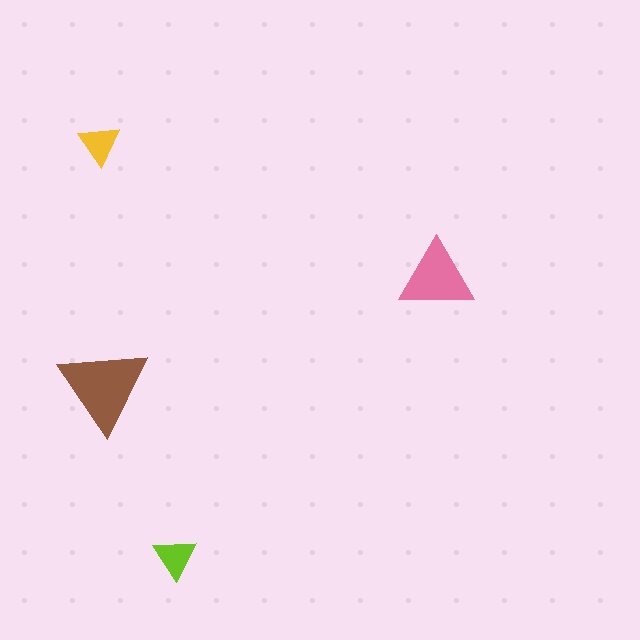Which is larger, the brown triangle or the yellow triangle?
The brown one.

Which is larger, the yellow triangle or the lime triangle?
The lime one.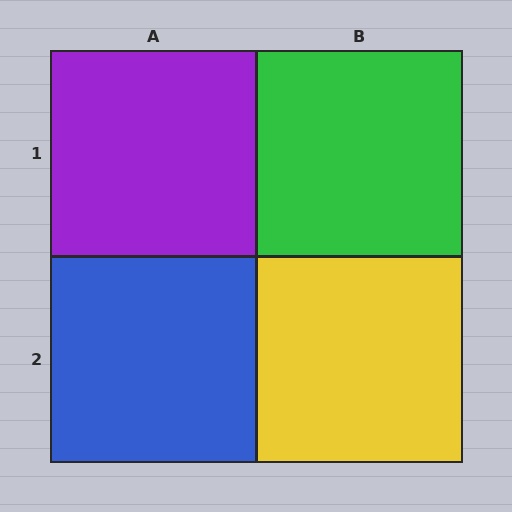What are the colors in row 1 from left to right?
Purple, green.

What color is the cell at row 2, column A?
Blue.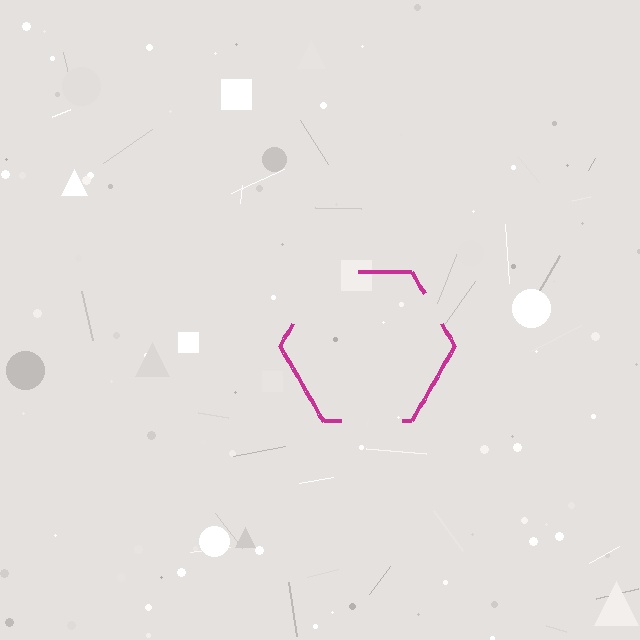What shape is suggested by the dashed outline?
The dashed outline suggests a hexagon.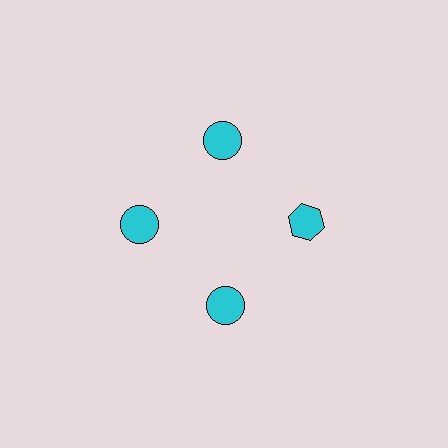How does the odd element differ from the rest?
It has a different shape: hexagon instead of circle.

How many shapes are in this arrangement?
There are 4 shapes arranged in a ring pattern.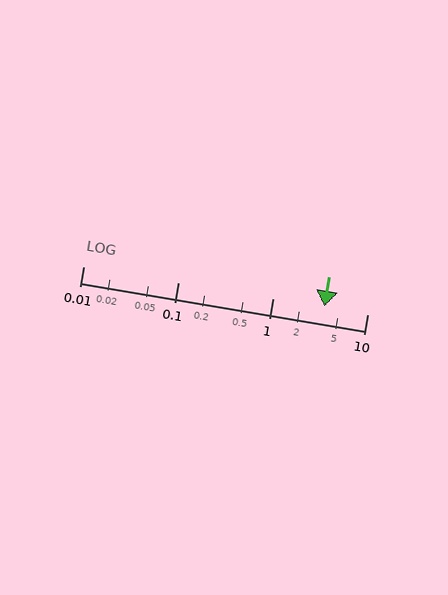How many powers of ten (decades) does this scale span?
The scale spans 3 decades, from 0.01 to 10.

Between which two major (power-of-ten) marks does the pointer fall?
The pointer is between 1 and 10.